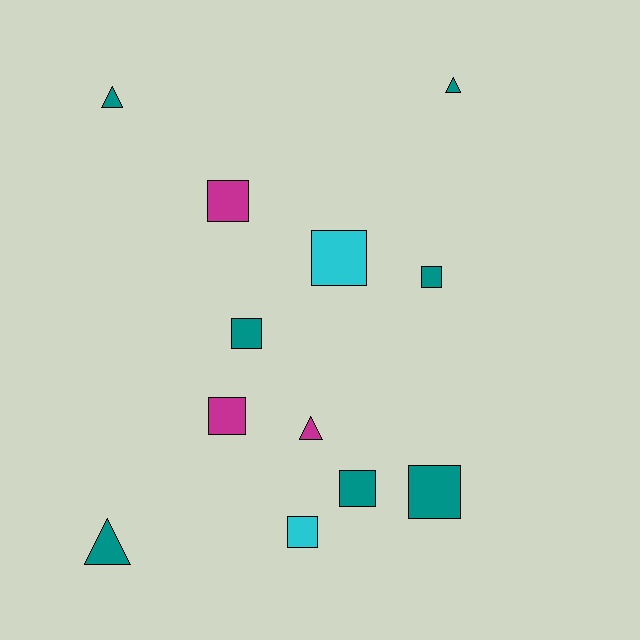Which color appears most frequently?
Teal, with 7 objects.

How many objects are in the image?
There are 12 objects.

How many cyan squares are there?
There are 2 cyan squares.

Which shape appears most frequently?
Square, with 8 objects.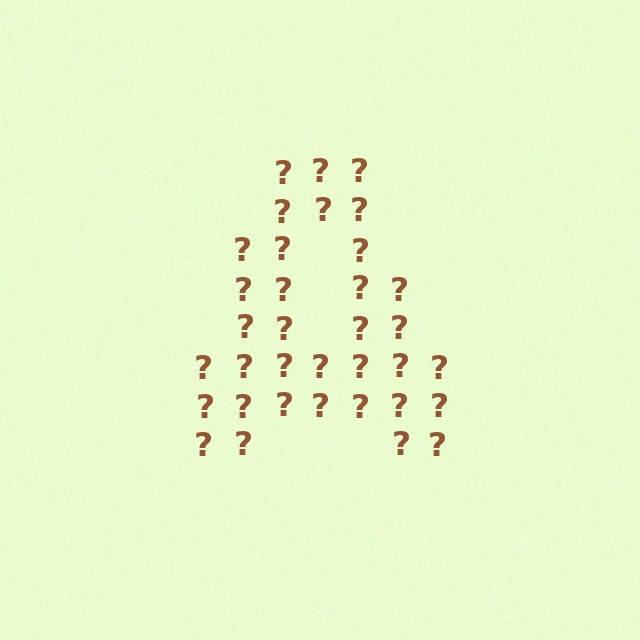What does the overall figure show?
The overall figure shows the letter A.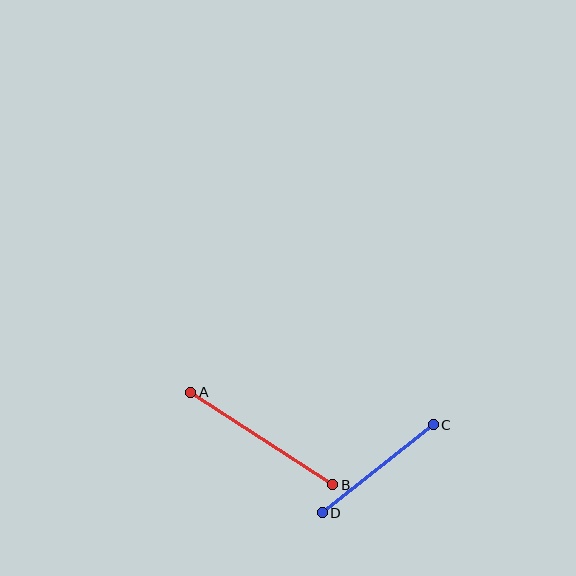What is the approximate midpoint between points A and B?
The midpoint is at approximately (262, 439) pixels.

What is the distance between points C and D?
The distance is approximately 142 pixels.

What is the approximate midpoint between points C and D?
The midpoint is at approximately (378, 469) pixels.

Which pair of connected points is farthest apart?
Points A and B are farthest apart.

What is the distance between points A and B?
The distance is approximately 169 pixels.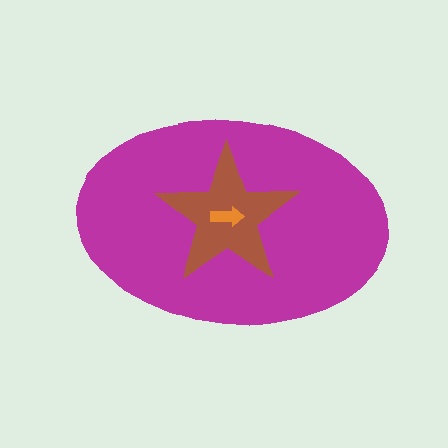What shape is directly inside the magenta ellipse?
The brown star.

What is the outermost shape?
The magenta ellipse.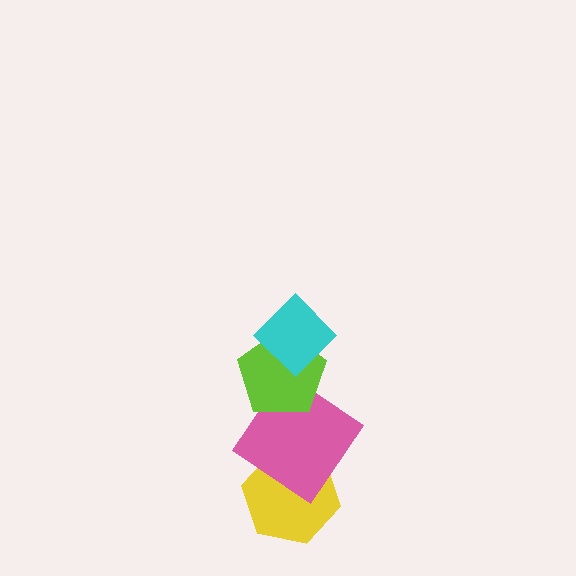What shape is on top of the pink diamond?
The lime pentagon is on top of the pink diamond.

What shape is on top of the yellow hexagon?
The pink diamond is on top of the yellow hexagon.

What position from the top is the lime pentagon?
The lime pentagon is 2nd from the top.